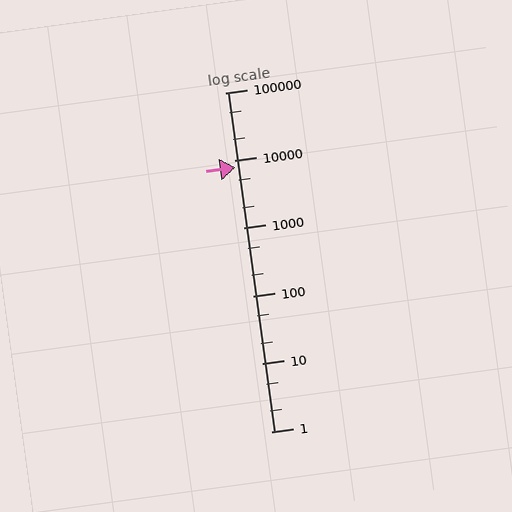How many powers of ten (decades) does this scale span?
The scale spans 5 decades, from 1 to 100000.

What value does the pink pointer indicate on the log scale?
The pointer indicates approximately 8000.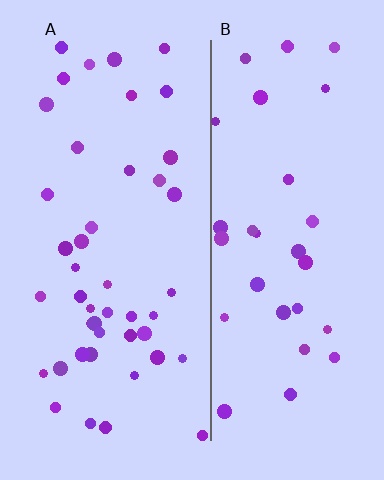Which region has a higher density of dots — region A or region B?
A (the left).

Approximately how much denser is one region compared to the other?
Approximately 1.4× — region A over region B.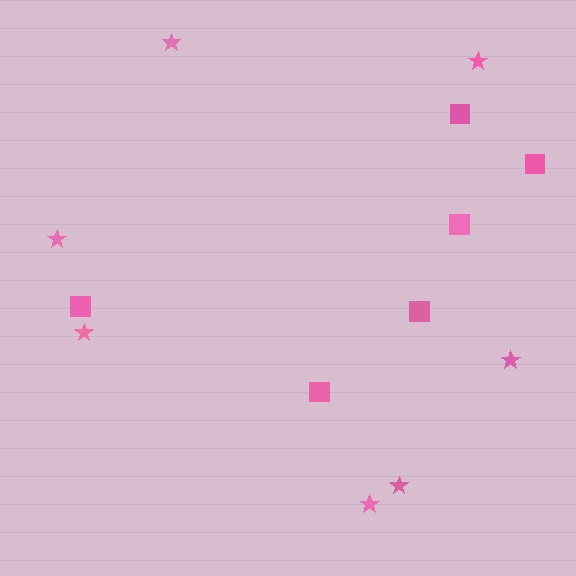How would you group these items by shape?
There are 2 groups: one group of squares (6) and one group of stars (7).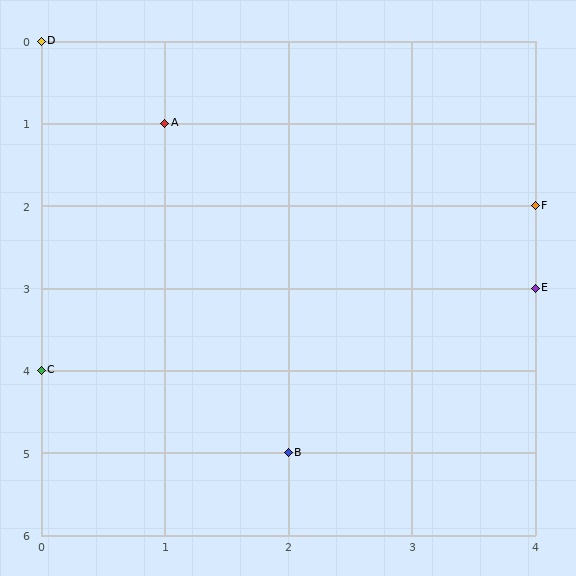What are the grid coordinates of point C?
Point C is at grid coordinates (0, 4).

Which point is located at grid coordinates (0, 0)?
Point D is at (0, 0).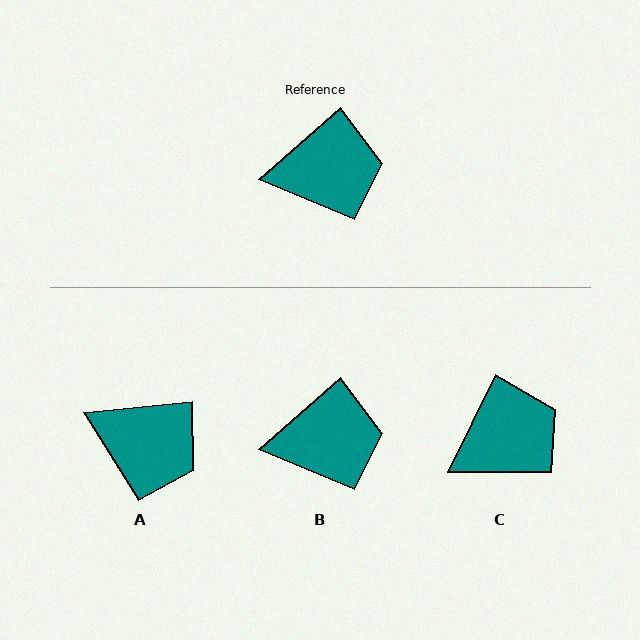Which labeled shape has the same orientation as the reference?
B.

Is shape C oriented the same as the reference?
No, it is off by about 23 degrees.